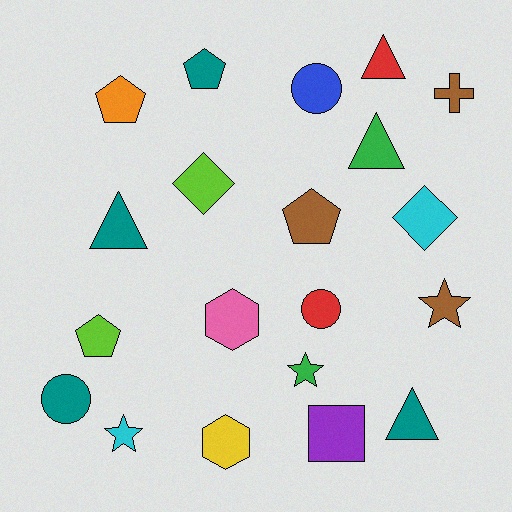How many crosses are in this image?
There is 1 cross.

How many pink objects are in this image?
There is 1 pink object.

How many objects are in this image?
There are 20 objects.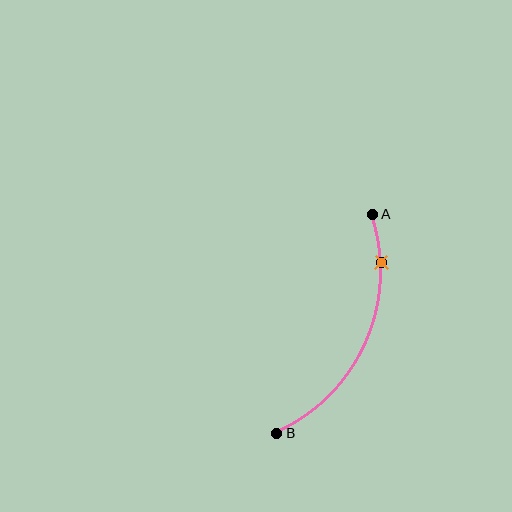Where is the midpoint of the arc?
The arc midpoint is the point on the curve farthest from the straight line joining A and B. It sits to the right of that line.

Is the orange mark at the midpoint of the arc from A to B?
No. The orange mark lies on the arc but is closer to endpoint A. The arc midpoint would be at the point on the curve equidistant along the arc from both A and B.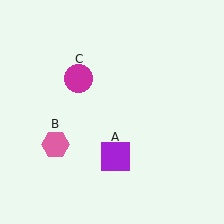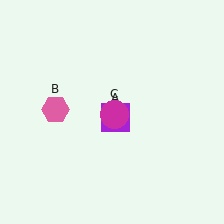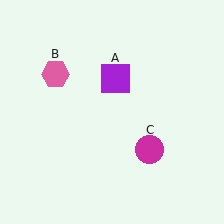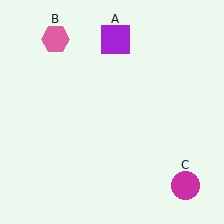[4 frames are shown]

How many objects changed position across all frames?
3 objects changed position: purple square (object A), pink hexagon (object B), magenta circle (object C).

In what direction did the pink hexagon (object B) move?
The pink hexagon (object B) moved up.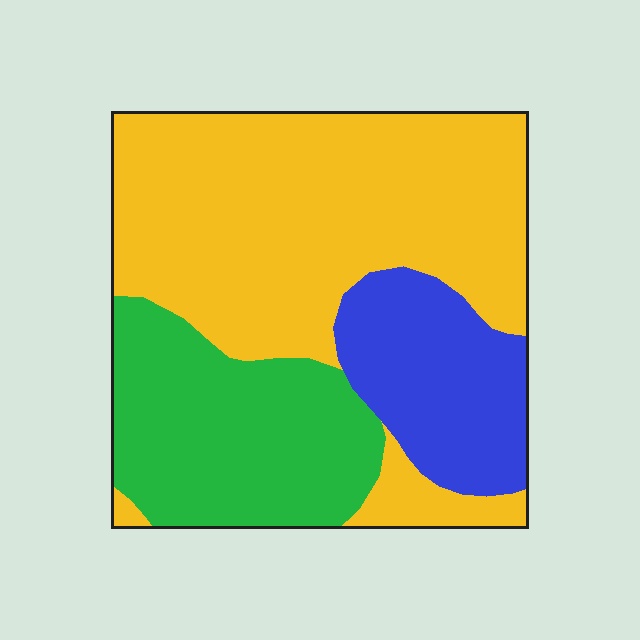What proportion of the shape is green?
Green covers 27% of the shape.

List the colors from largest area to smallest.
From largest to smallest: yellow, green, blue.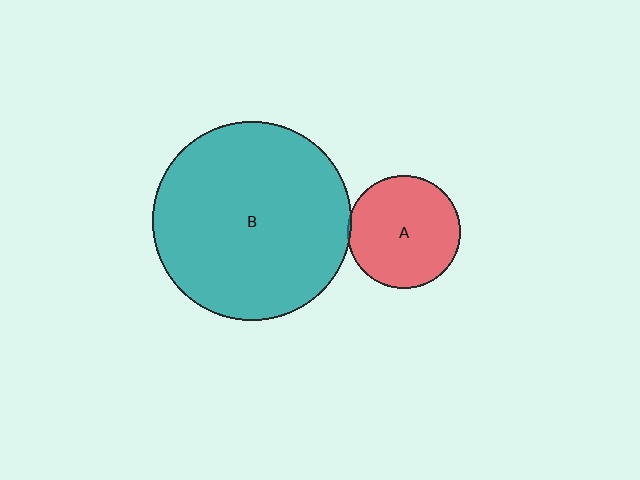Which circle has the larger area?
Circle B (teal).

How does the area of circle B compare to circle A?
Approximately 3.1 times.